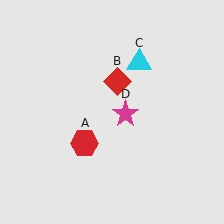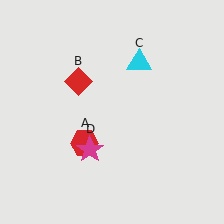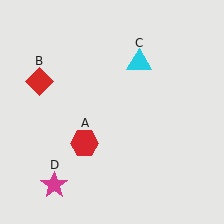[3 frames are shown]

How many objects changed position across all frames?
2 objects changed position: red diamond (object B), magenta star (object D).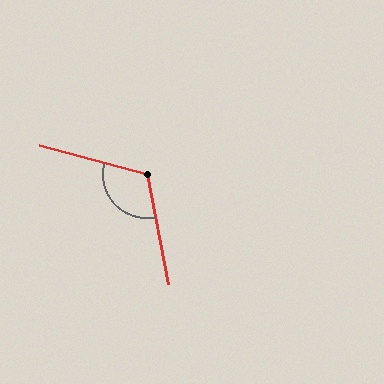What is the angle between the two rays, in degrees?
Approximately 116 degrees.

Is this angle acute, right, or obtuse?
It is obtuse.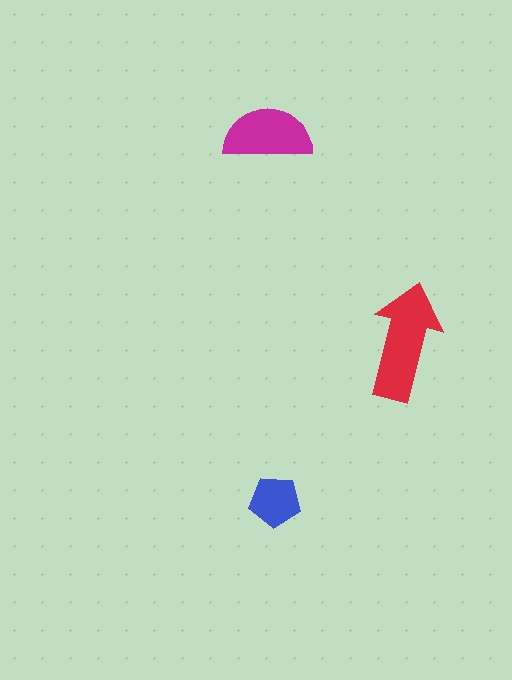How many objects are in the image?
There are 3 objects in the image.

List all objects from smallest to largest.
The blue pentagon, the magenta semicircle, the red arrow.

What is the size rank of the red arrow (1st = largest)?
1st.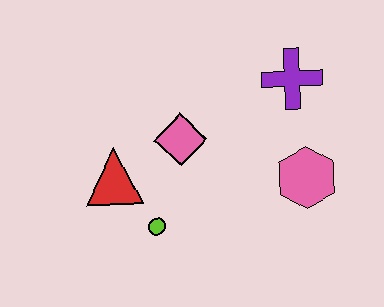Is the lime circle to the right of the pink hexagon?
No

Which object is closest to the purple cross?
The pink hexagon is closest to the purple cross.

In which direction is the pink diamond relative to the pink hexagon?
The pink diamond is to the left of the pink hexagon.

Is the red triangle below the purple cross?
Yes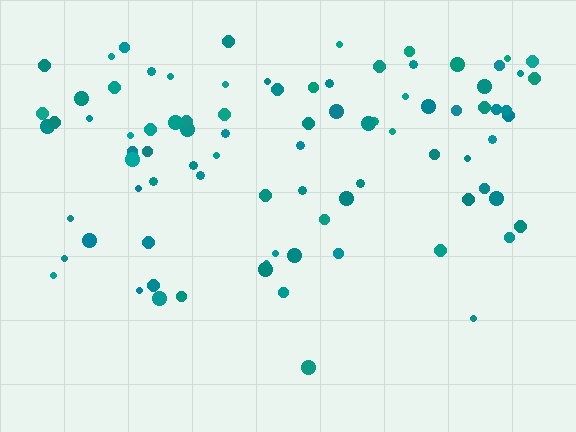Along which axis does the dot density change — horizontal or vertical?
Vertical.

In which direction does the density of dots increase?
From bottom to top, with the top side densest.